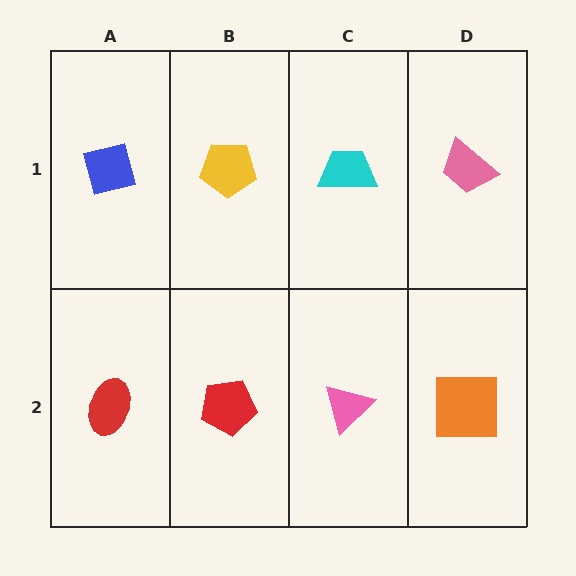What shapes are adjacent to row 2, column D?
A pink trapezoid (row 1, column D), a pink triangle (row 2, column C).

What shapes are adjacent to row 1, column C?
A pink triangle (row 2, column C), a yellow pentagon (row 1, column B), a pink trapezoid (row 1, column D).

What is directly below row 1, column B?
A red pentagon.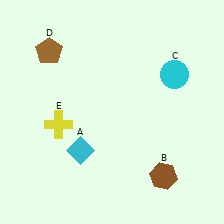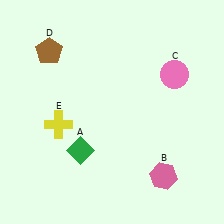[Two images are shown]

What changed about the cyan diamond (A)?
In Image 1, A is cyan. In Image 2, it changed to green.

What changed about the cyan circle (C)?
In Image 1, C is cyan. In Image 2, it changed to pink.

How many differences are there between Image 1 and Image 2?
There are 3 differences between the two images.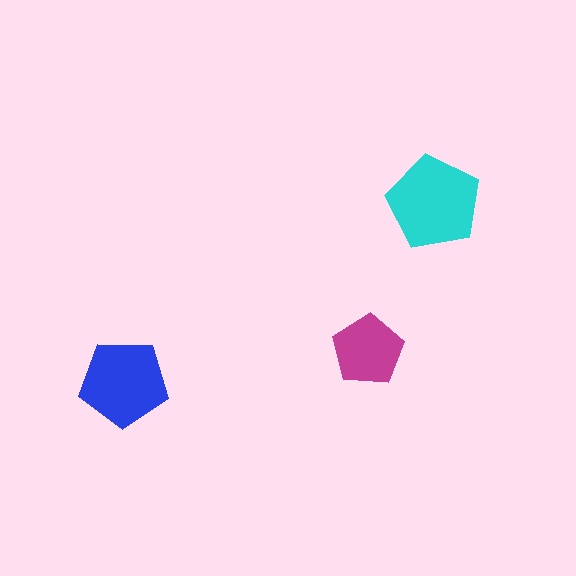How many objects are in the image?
There are 3 objects in the image.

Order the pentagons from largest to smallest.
the cyan one, the blue one, the magenta one.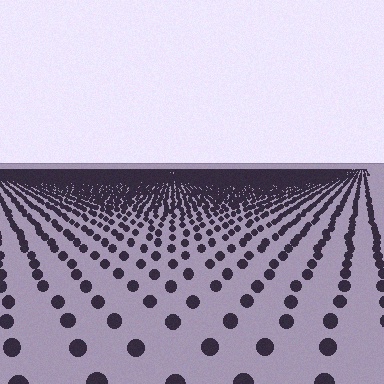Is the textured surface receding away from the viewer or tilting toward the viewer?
The surface is receding away from the viewer. Texture elements get smaller and denser toward the top.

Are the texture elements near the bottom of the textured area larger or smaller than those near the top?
Larger. Near the bottom, elements are closer to the viewer and appear at a bigger on-screen size.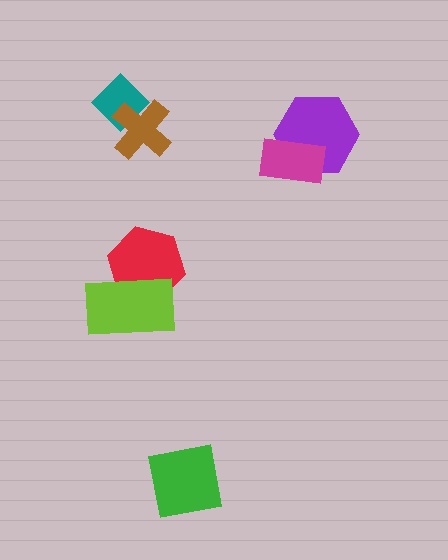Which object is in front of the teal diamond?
The brown cross is in front of the teal diamond.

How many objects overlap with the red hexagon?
1 object overlaps with the red hexagon.